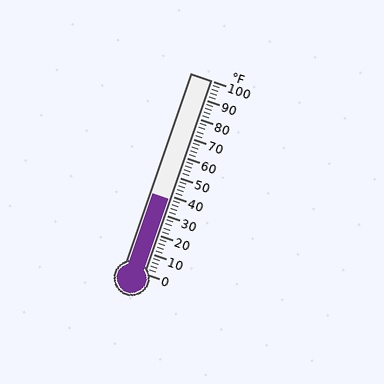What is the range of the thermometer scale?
The thermometer scale ranges from 0°F to 100°F.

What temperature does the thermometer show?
The thermometer shows approximately 38°F.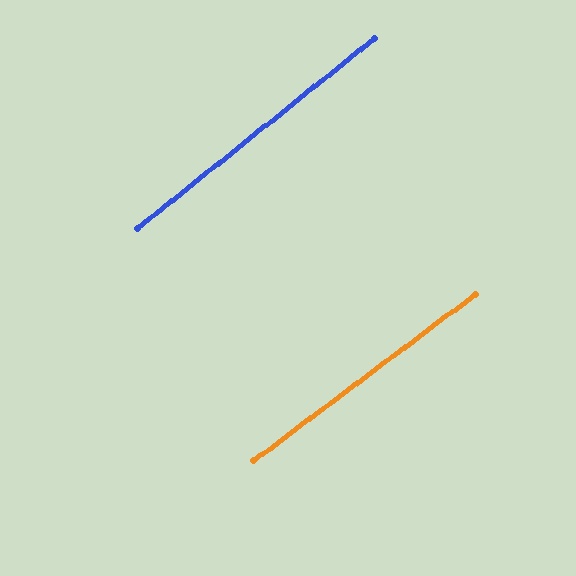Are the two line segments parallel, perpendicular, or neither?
Parallel — their directions differ by only 1.9°.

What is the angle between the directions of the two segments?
Approximately 2 degrees.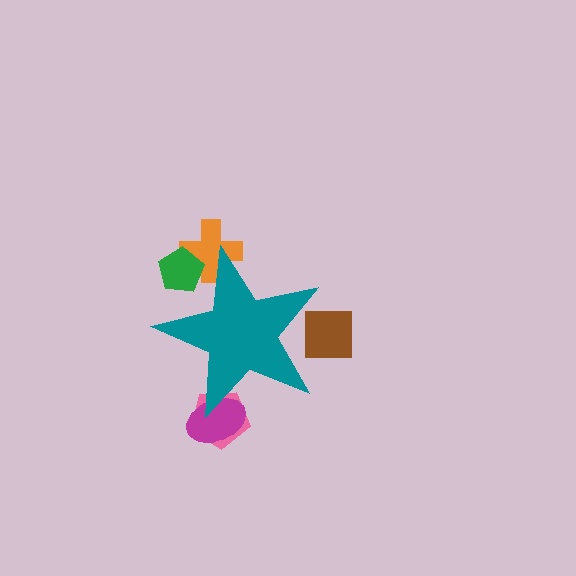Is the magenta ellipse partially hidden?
Yes, the magenta ellipse is partially hidden behind the teal star.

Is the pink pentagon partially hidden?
Yes, the pink pentagon is partially hidden behind the teal star.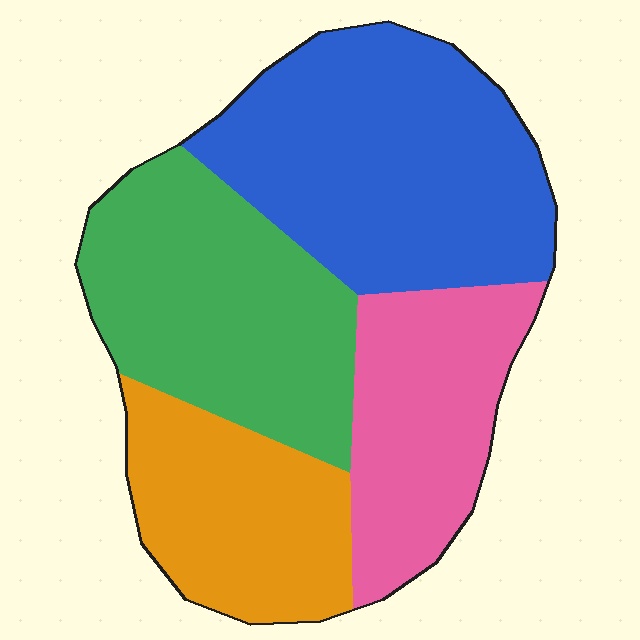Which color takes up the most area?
Blue, at roughly 35%.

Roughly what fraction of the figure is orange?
Orange covers roughly 20% of the figure.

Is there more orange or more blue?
Blue.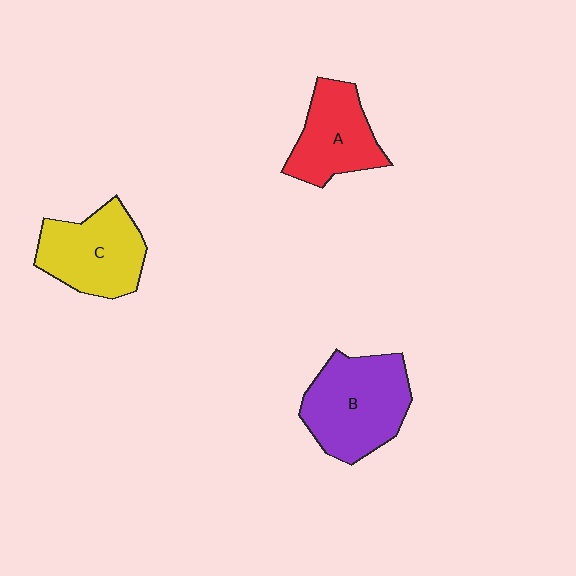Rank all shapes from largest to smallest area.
From largest to smallest: B (purple), C (yellow), A (red).